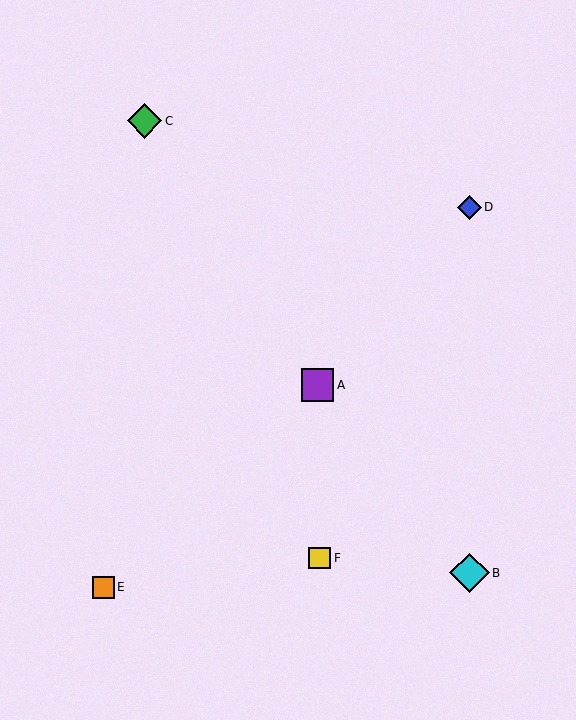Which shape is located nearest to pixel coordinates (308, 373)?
The purple square (labeled A) at (318, 385) is nearest to that location.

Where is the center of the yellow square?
The center of the yellow square is at (320, 558).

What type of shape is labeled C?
Shape C is a green diamond.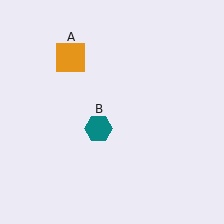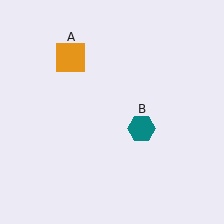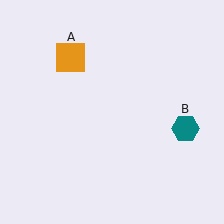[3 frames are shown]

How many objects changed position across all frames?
1 object changed position: teal hexagon (object B).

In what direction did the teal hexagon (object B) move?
The teal hexagon (object B) moved right.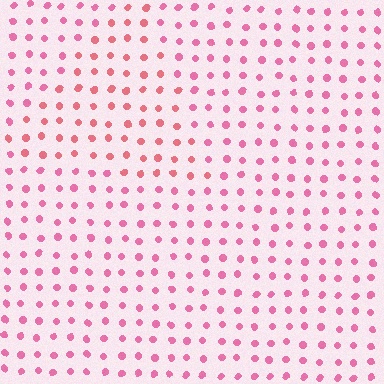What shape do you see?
I see a triangle.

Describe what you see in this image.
The image is filled with small pink elements in a uniform arrangement. A triangle-shaped region is visible where the elements are tinted to a slightly different hue, forming a subtle color boundary.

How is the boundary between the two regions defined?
The boundary is defined purely by a slight shift in hue (about 21 degrees). Spacing, size, and orientation are identical on both sides.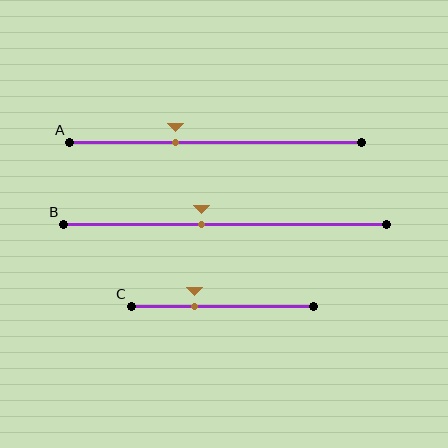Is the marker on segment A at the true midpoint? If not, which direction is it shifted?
No, the marker on segment A is shifted to the left by about 14% of the segment length.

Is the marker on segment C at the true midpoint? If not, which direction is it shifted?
No, the marker on segment C is shifted to the left by about 15% of the segment length.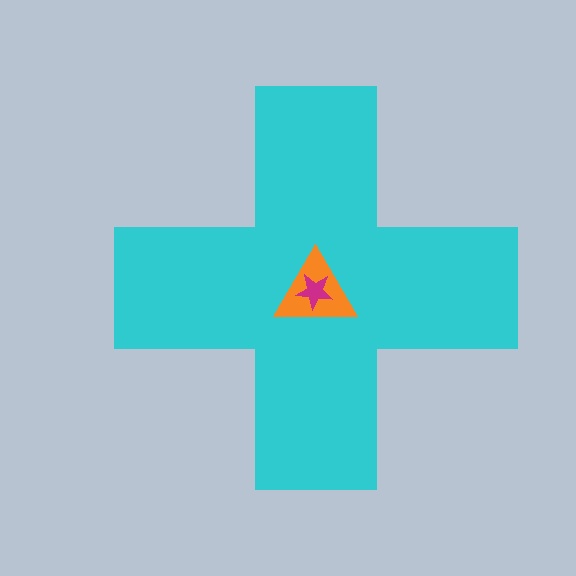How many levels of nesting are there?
3.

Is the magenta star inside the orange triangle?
Yes.